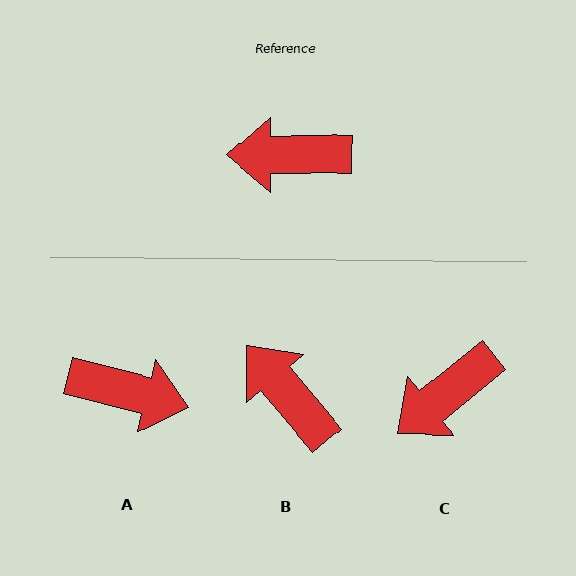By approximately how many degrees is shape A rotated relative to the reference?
Approximately 165 degrees counter-clockwise.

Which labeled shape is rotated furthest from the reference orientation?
A, about 165 degrees away.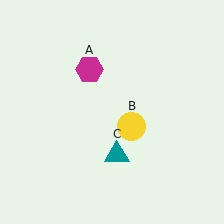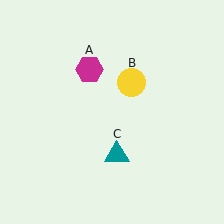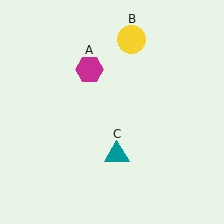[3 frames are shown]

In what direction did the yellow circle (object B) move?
The yellow circle (object B) moved up.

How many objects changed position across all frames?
1 object changed position: yellow circle (object B).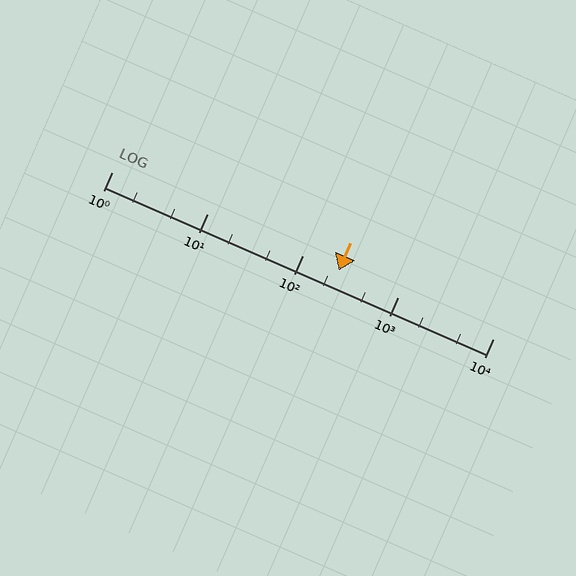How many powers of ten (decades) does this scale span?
The scale spans 4 decades, from 1 to 10000.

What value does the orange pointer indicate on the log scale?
The pointer indicates approximately 240.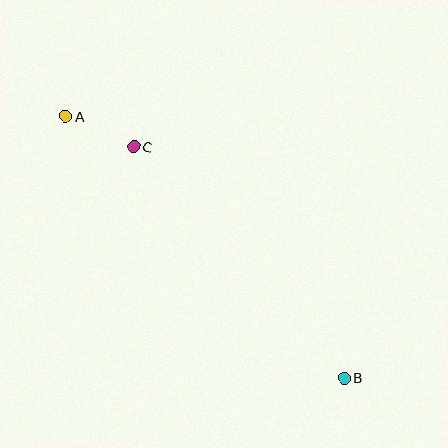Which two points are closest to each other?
Points A and C are closest to each other.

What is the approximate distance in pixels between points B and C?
The distance between B and C is approximately 313 pixels.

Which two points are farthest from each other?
Points A and B are farthest from each other.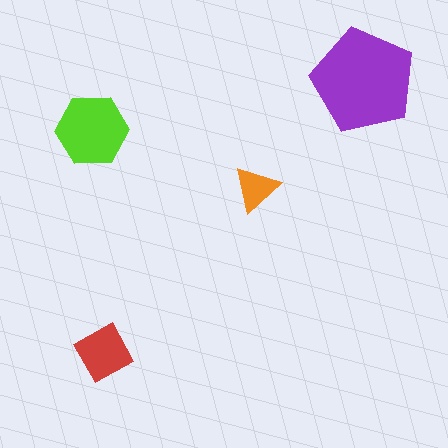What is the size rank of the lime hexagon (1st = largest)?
2nd.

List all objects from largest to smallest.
The purple pentagon, the lime hexagon, the red square, the orange triangle.